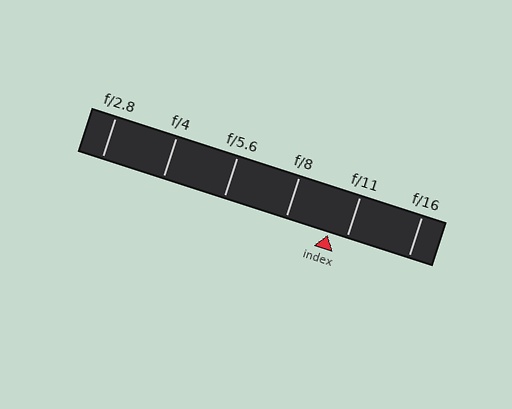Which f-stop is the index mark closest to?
The index mark is closest to f/11.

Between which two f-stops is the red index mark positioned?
The index mark is between f/8 and f/11.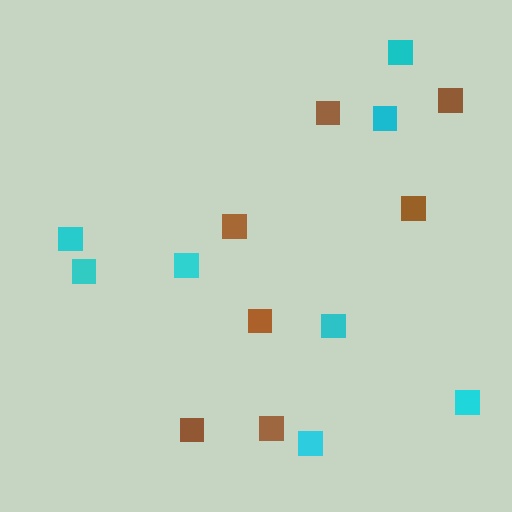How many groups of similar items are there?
There are 2 groups: one group of cyan squares (8) and one group of brown squares (7).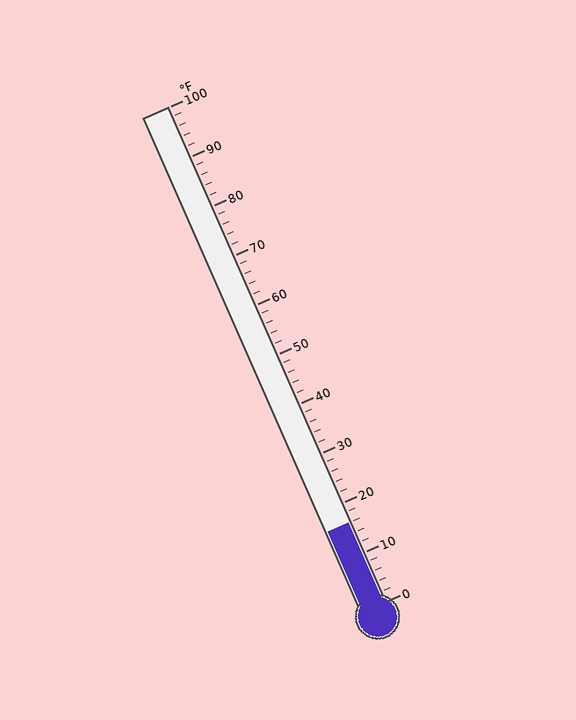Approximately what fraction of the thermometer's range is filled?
The thermometer is filled to approximately 15% of its range.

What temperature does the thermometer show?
The thermometer shows approximately 16°F.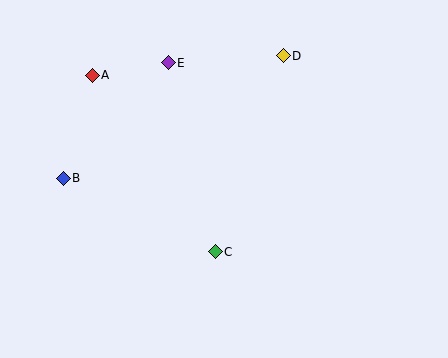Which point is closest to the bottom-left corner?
Point B is closest to the bottom-left corner.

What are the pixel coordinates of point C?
Point C is at (215, 252).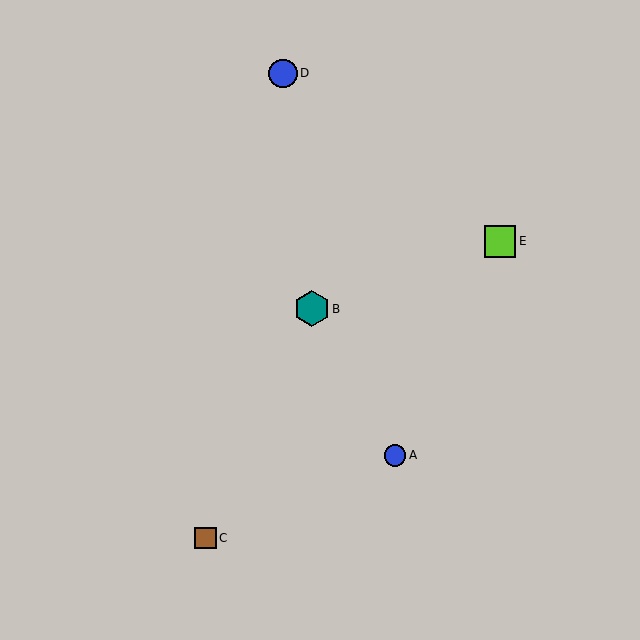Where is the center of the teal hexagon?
The center of the teal hexagon is at (312, 309).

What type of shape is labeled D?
Shape D is a blue circle.